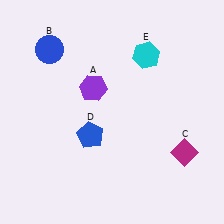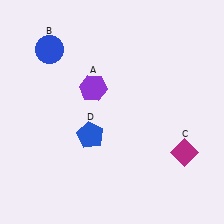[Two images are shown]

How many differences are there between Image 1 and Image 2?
There is 1 difference between the two images.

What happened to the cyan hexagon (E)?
The cyan hexagon (E) was removed in Image 2. It was in the top-right area of Image 1.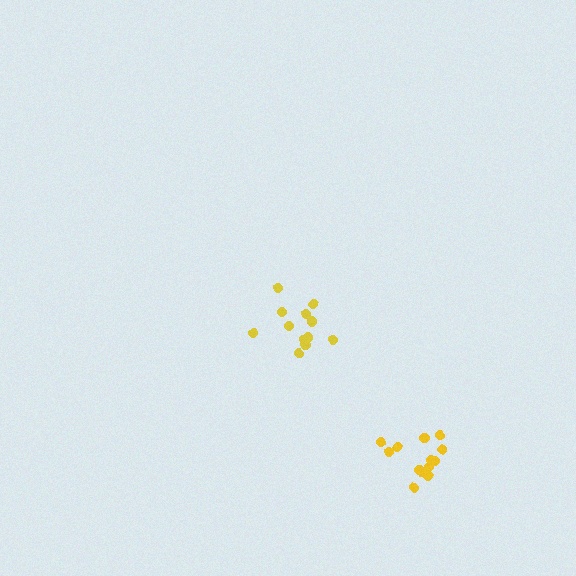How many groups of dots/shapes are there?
There are 2 groups.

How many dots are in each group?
Group 1: 12 dots, Group 2: 13 dots (25 total).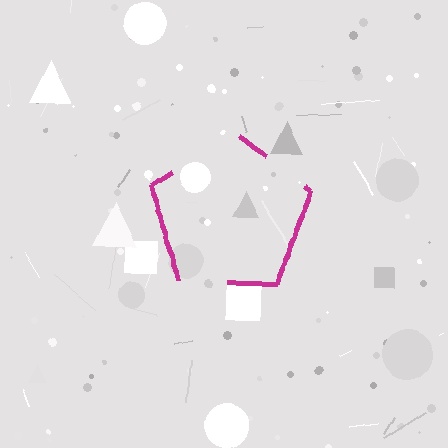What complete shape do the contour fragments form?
The contour fragments form a pentagon.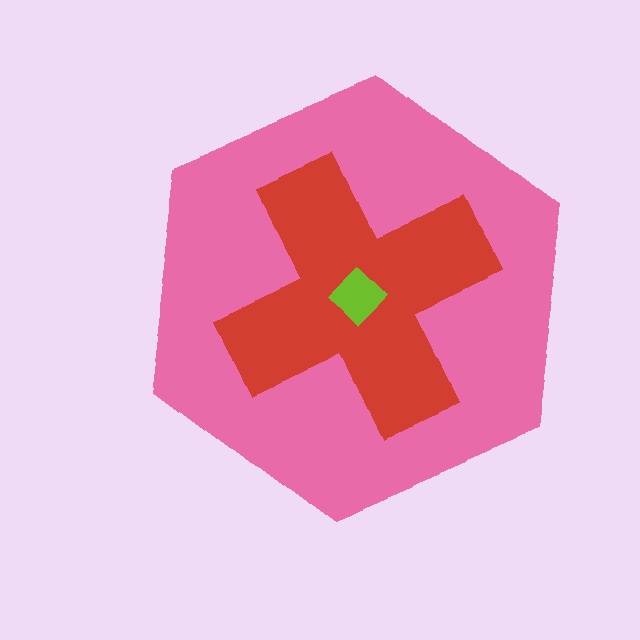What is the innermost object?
The lime diamond.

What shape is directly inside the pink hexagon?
The red cross.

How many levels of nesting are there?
3.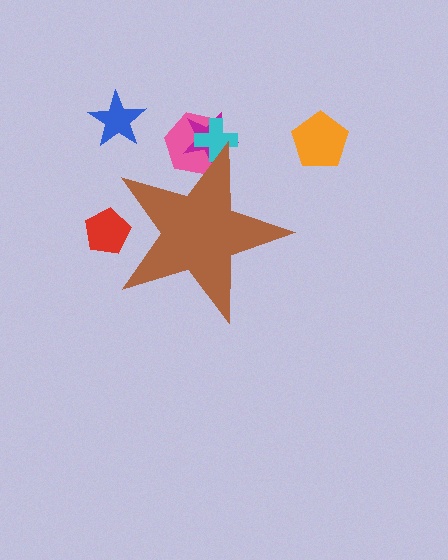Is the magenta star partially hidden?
Yes, the magenta star is partially hidden behind the brown star.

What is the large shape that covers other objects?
A brown star.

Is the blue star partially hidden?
No, the blue star is fully visible.